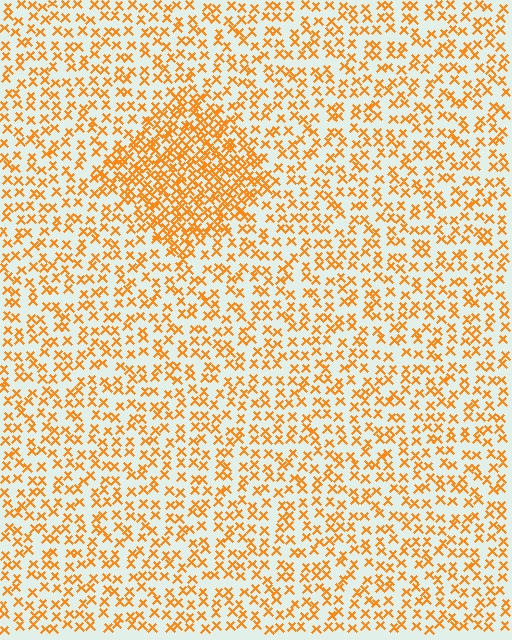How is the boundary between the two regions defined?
The boundary is defined by a change in element density (approximately 2.1x ratio). All elements are the same color, size, and shape.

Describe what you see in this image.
The image contains small orange elements arranged at two different densities. A diamond-shaped region is visible where the elements are more densely packed than the surrounding area.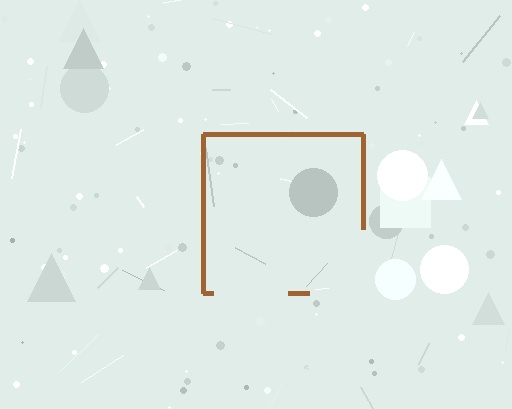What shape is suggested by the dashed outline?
The dashed outline suggests a square.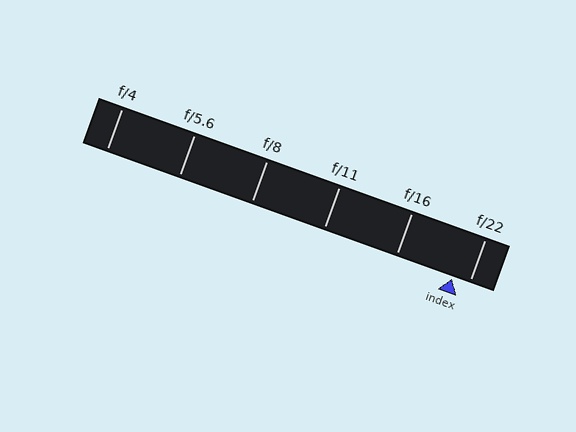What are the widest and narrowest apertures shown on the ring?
The widest aperture shown is f/4 and the narrowest is f/22.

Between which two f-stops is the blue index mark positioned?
The index mark is between f/16 and f/22.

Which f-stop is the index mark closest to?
The index mark is closest to f/22.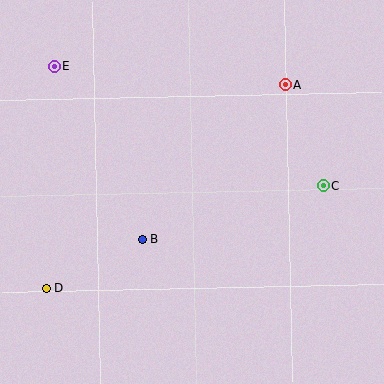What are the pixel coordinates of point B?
Point B is at (142, 239).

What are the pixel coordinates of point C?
Point C is at (323, 186).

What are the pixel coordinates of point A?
Point A is at (285, 85).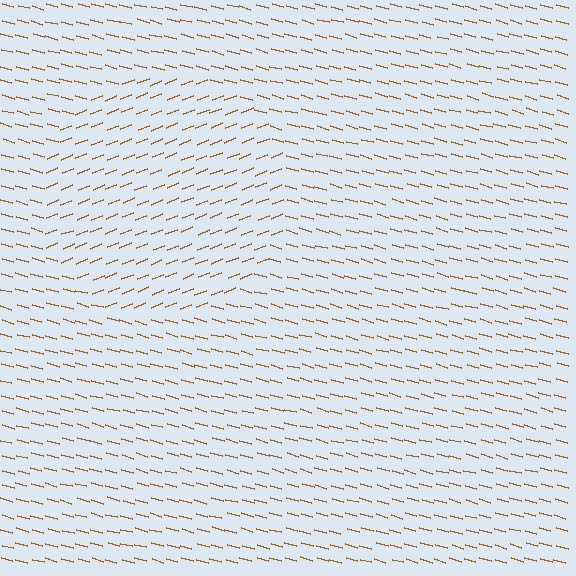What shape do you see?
I see a circle.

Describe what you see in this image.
The image is filled with small brown line segments. A circle region in the image has lines oriented differently from the surrounding lines, creating a visible texture boundary.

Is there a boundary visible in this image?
Yes, there is a texture boundary formed by a change in line orientation.